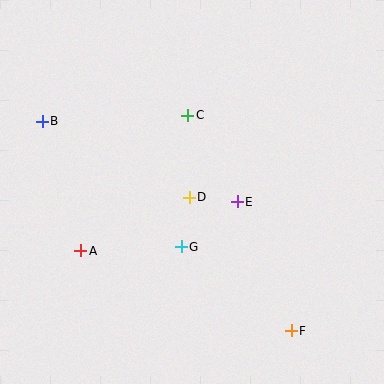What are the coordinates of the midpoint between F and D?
The midpoint between F and D is at (240, 264).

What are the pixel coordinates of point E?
Point E is at (237, 202).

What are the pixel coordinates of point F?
Point F is at (291, 331).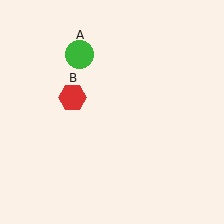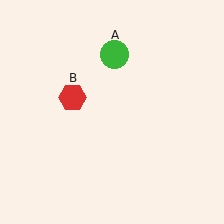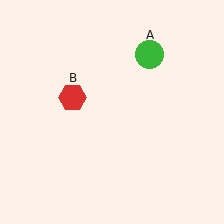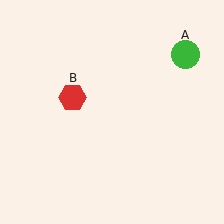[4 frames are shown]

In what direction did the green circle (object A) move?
The green circle (object A) moved right.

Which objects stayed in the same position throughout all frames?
Red hexagon (object B) remained stationary.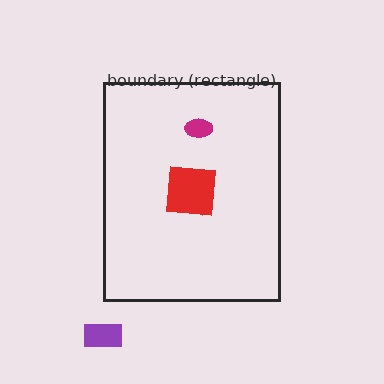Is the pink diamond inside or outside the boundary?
Inside.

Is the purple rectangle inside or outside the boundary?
Outside.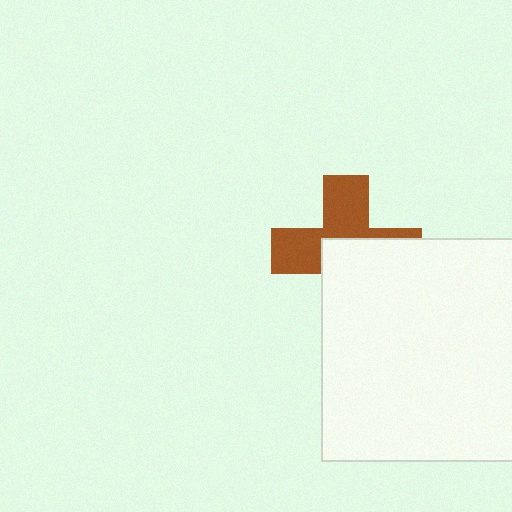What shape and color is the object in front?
The object in front is a white square.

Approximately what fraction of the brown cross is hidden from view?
Roughly 52% of the brown cross is hidden behind the white square.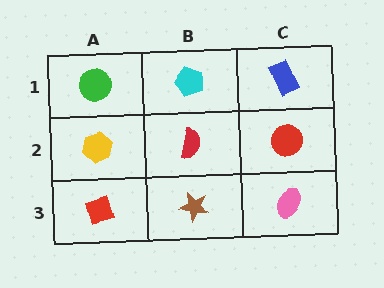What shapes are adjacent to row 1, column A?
A yellow hexagon (row 2, column A), a cyan pentagon (row 1, column B).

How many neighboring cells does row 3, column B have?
3.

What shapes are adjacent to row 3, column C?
A red circle (row 2, column C), a brown star (row 3, column B).